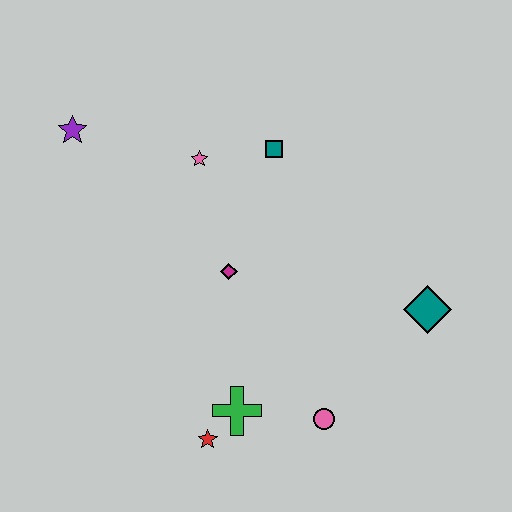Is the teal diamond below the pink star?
Yes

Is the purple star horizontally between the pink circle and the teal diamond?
No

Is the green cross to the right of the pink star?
Yes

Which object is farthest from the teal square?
The red star is farthest from the teal square.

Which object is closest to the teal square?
The pink star is closest to the teal square.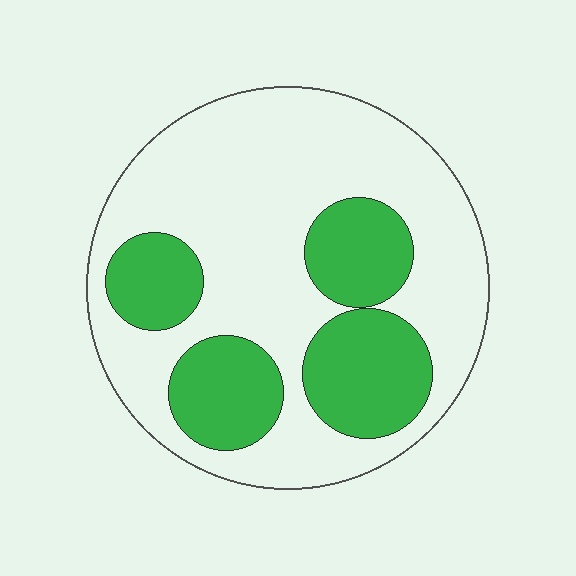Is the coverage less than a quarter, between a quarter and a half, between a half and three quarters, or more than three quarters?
Between a quarter and a half.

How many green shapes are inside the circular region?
4.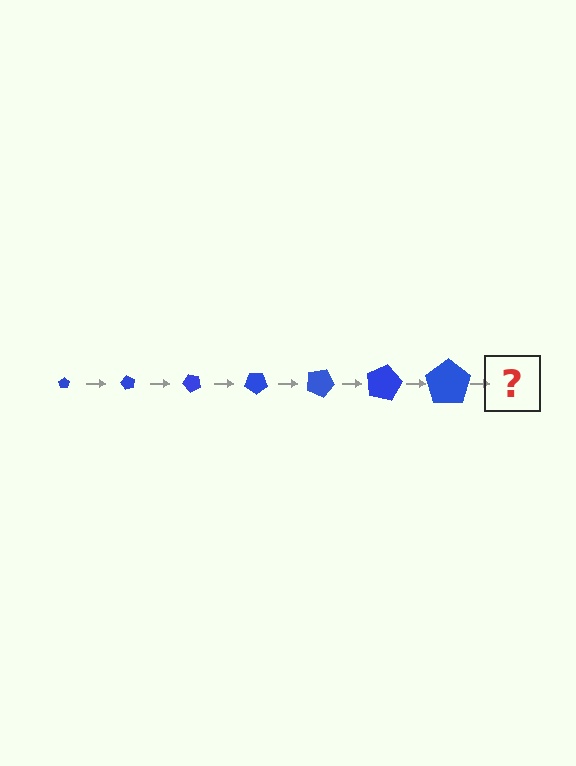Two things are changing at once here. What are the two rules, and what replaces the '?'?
The two rules are that the pentagon grows larger each step and it rotates 60 degrees each step. The '?' should be a pentagon, larger than the previous one and rotated 420 degrees from the start.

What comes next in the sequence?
The next element should be a pentagon, larger than the previous one and rotated 420 degrees from the start.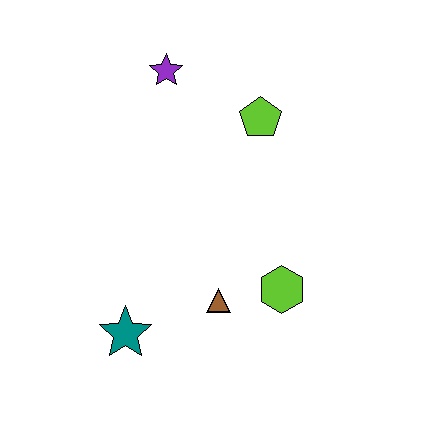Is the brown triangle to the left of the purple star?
No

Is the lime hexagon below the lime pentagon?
Yes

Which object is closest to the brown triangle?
The lime hexagon is closest to the brown triangle.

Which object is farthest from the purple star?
The teal star is farthest from the purple star.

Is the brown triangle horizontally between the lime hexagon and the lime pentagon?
No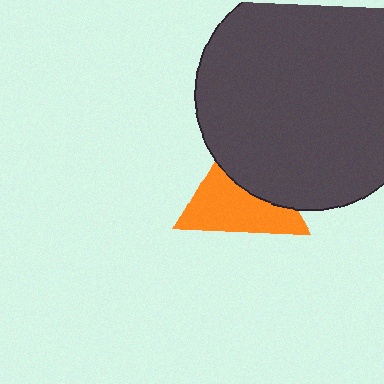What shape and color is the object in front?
The object in front is a dark gray circle.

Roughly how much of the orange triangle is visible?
About half of it is visible (roughly 57%).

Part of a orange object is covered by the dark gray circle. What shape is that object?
It is a triangle.